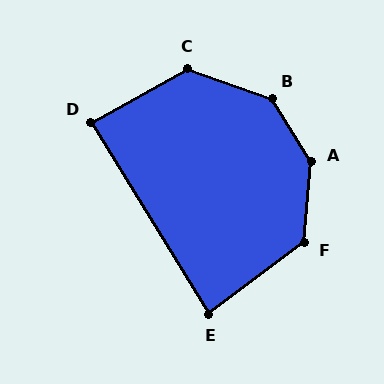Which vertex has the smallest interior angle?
E, at approximately 85 degrees.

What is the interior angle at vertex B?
Approximately 141 degrees (obtuse).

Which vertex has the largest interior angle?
A, at approximately 143 degrees.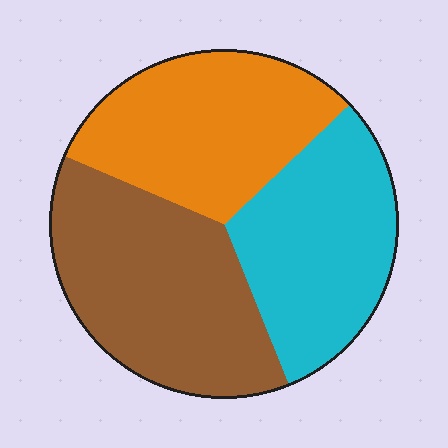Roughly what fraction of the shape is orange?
Orange covers around 30% of the shape.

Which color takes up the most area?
Brown, at roughly 40%.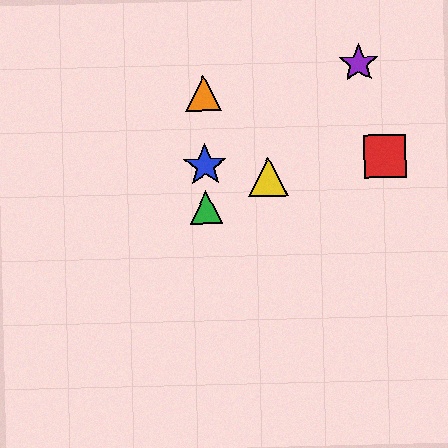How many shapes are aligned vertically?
3 shapes (the blue star, the green triangle, the orange triangle) are aligned vertically.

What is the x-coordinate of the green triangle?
The green triangle is at x≈206.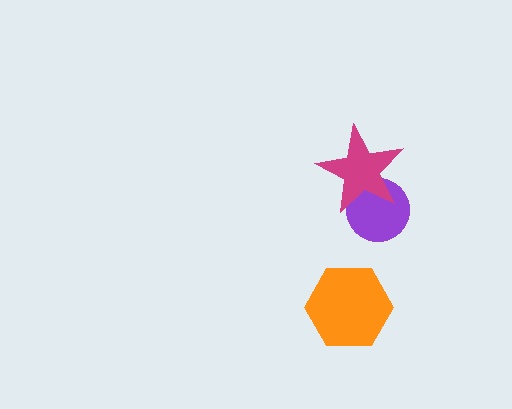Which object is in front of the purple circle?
The magenta star is in front of the purple circle.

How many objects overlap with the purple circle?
1 object overlaps with the purple circle.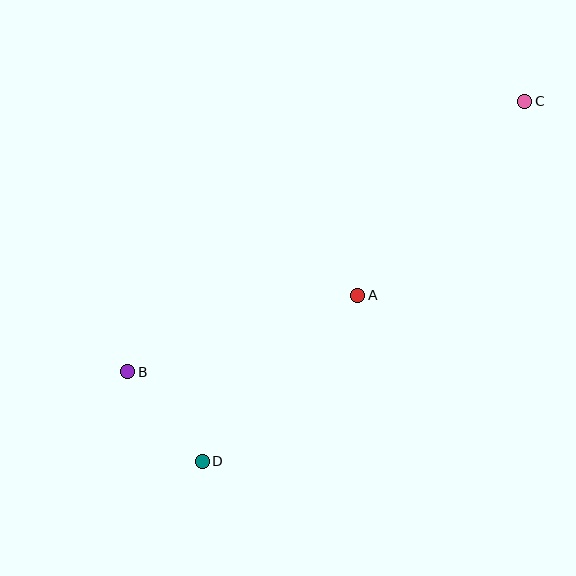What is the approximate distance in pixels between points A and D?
The distance between A and D is approximately 227 pixels.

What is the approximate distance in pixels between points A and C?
The distance between A and C is approximately 256 pixels.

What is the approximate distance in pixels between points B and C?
The distance between B and C is approximately 480 pixels.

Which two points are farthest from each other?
Points C and D are farthest from each other.